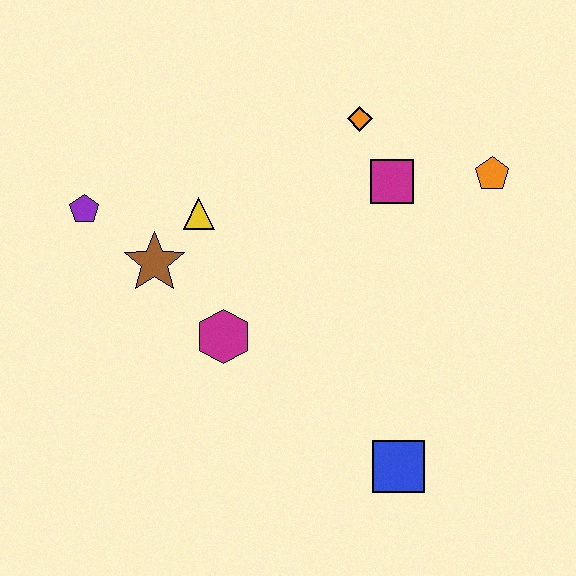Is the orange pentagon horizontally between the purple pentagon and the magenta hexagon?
No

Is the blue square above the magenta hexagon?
No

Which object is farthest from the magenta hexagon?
The orange pentagon is farthest from the magenta hexagon.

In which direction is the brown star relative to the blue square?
The brown star is to the left of the blue square.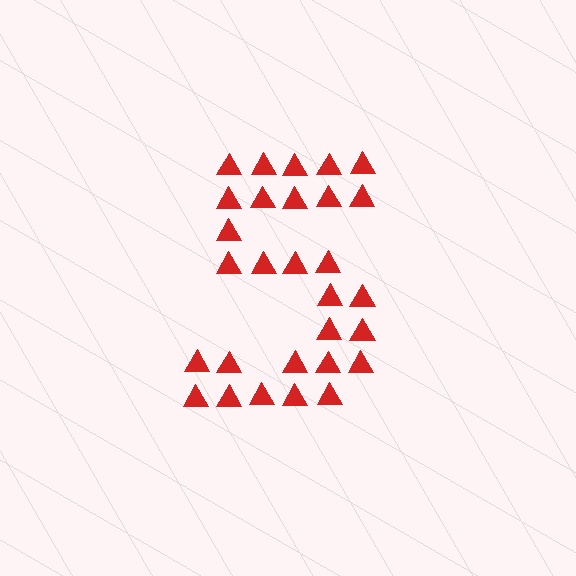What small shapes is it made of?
It is made of small triangles.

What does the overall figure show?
The overall figure shows the digit 5.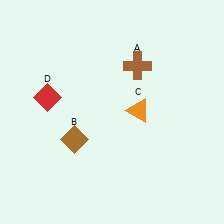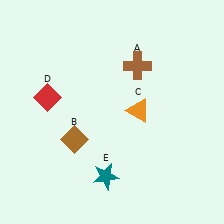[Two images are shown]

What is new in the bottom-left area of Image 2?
A teal star (E) was added in the bottom-left area of Image 2.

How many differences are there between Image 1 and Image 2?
There is 1 difference between the two images.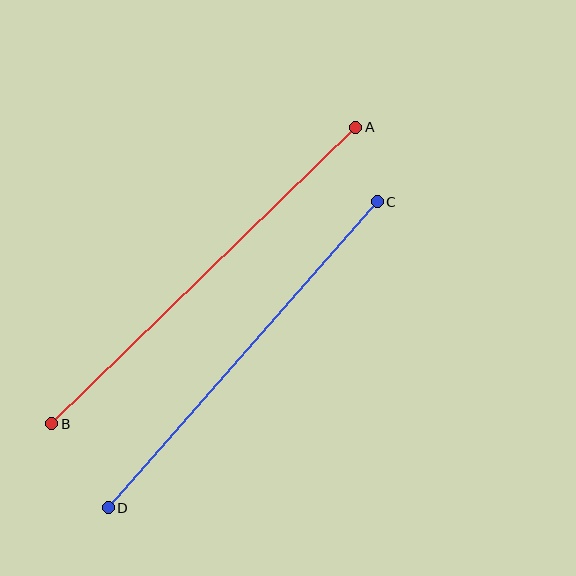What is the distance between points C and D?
The distance is approximately 408 pixels.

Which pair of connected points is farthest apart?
Points A and B are farthest apart.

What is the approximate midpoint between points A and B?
The midpoint is at approximately (204, 275) pixels.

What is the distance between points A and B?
The distance is approximately 425 pixels.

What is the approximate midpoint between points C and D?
The midpoint is at approximately (243, 355) pixels.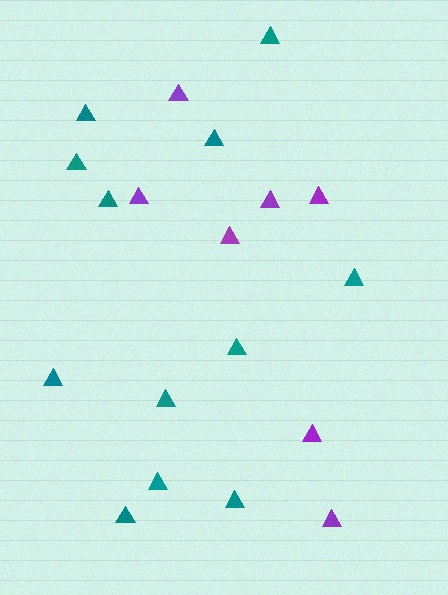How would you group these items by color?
There are 2 groups: one group of purple triangles (7) and one group of teal triangles (12).